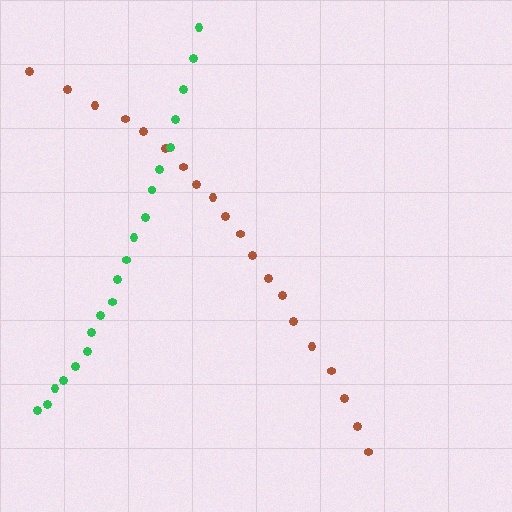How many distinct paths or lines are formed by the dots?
There are 2 distinct paths.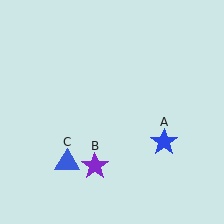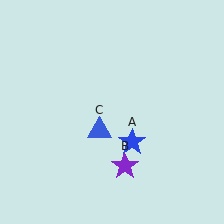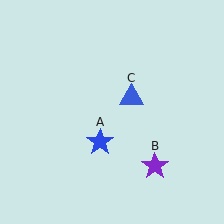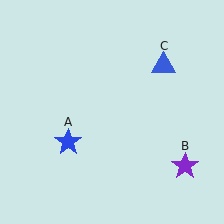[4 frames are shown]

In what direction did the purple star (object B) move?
The purple star (object B) moved right.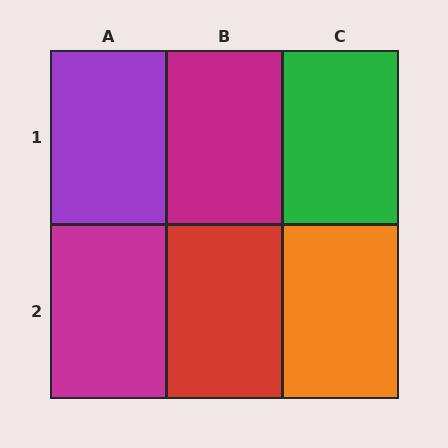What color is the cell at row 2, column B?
Red.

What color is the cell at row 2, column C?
Orange.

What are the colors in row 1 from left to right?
Purple, magenta, green.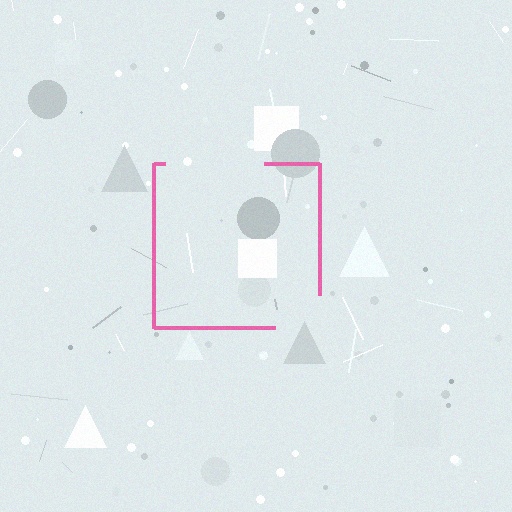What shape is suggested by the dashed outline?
The dashed outline suggests a square.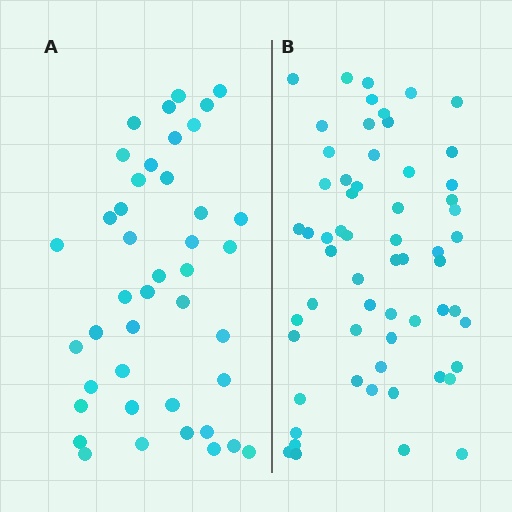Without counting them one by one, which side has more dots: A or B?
Region B (the right region) has more dots.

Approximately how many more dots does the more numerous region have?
Region B has approximately 20 more dots than region A.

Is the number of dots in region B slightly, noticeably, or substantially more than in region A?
Region B has noticeably more, but not dramatically so. The ratio is roughly 1.4 to 1.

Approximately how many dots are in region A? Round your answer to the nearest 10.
About 40 dots. (The exact count is 42, which rounds to 40.)